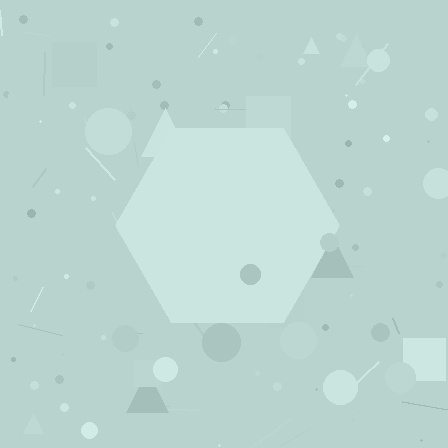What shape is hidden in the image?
A hexagon is hidden in the image.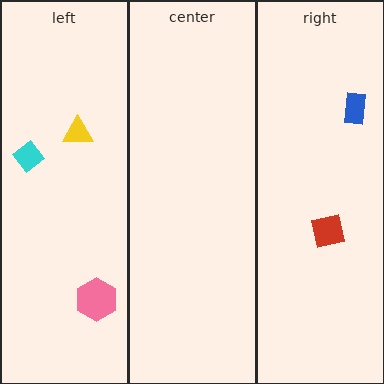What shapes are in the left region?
The cyan diamond, the yellow triangle, the pink hexagon.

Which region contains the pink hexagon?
The left region.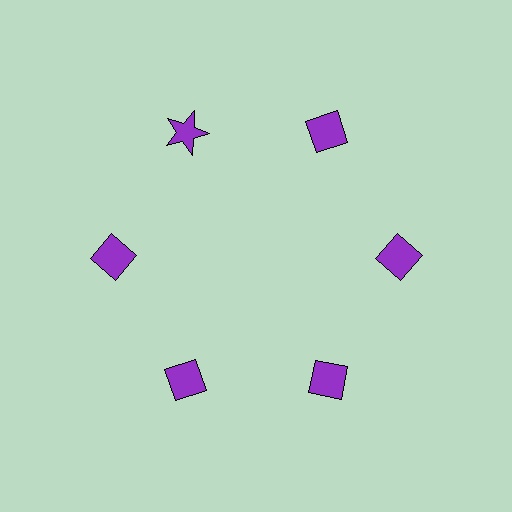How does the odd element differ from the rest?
It has a different shape: star instead of diamond.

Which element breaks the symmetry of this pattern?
The purple star at roughly the 11 o'clock position breaks the symmetry. All other shapes are purple diamonds.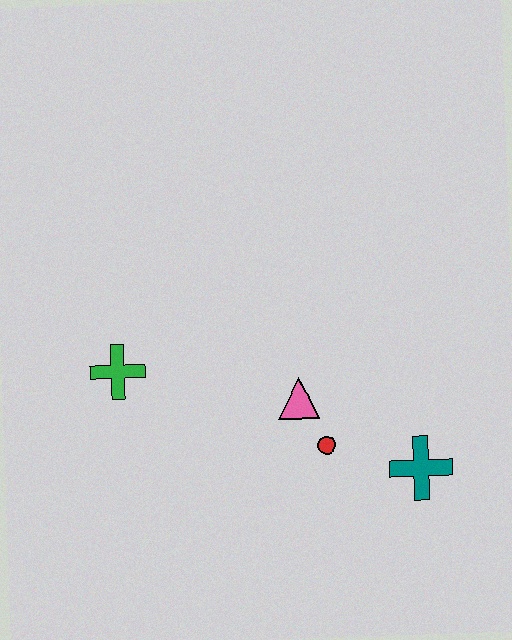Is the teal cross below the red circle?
Yes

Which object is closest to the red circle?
The pink triangle is closest to the red circle.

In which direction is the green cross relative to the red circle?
The green cross is to the left of the red circle.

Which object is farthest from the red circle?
The green cross is farthest from the red circle.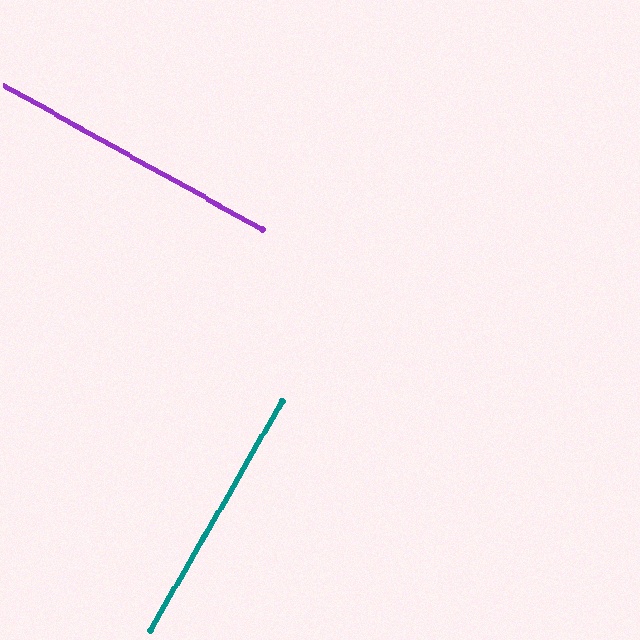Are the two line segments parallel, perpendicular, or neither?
Perpendicular — they meet at approximately 89°.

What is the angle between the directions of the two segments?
Approximately 89 degrees.